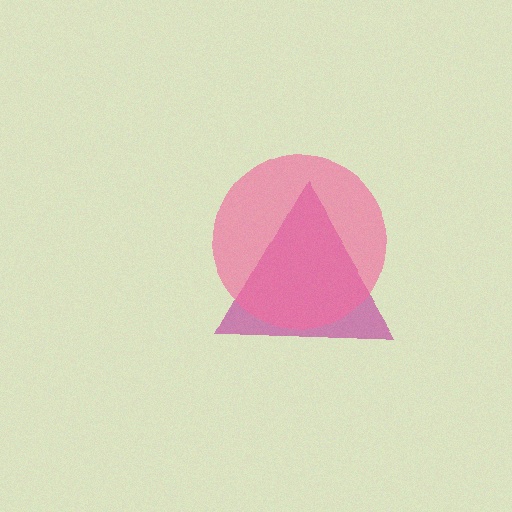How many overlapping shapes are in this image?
There are 2 overlapping shapes in the image.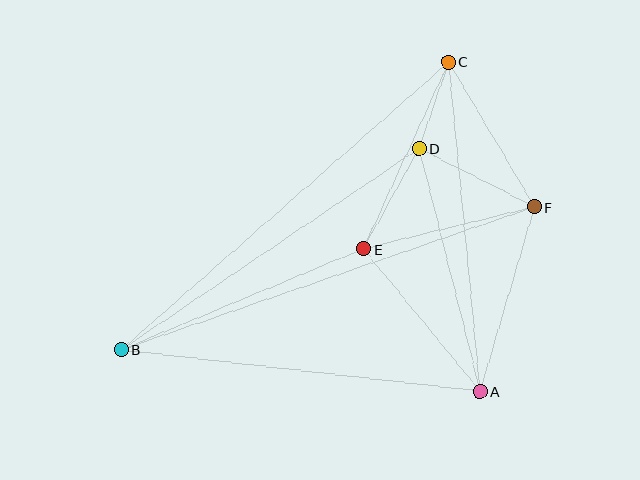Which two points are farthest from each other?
Points B and F are farthest from each other.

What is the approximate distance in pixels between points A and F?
The distance between A and F is approximately 193 pixels.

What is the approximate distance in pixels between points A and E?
The distance between A and E is approximately 184 pixels.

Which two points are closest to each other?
Points C and D are closest to each other.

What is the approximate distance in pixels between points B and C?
The distance between B and C is approximately 436 pixels.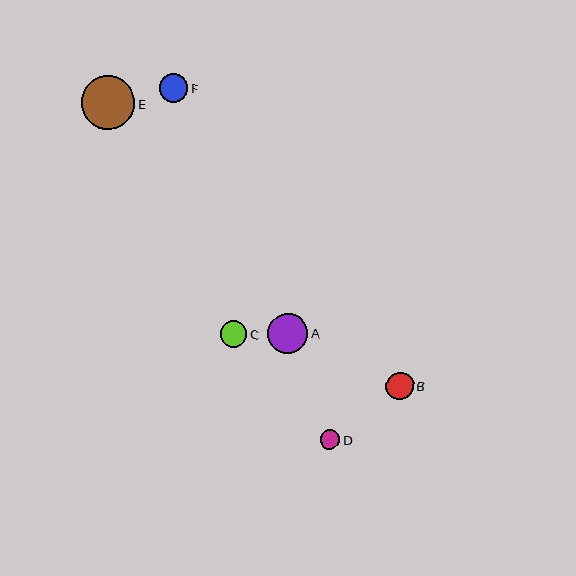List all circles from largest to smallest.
From largest to smallest: E, A, F, B, C, D.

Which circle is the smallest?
Circle D is the smallest with a size of approximately 20 pixels.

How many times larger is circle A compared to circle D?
Circle A is approximately 2.1 times the size of circle D.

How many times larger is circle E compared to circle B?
Circle E is approximately 1.9 times the size of circle B.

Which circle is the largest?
Circle E is the largest with a size of approximately 54 pixels.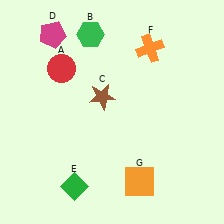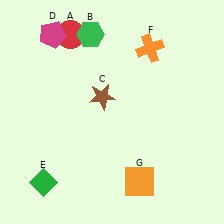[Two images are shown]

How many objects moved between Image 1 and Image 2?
2 objects moved between the two images.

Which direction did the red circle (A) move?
The red circle (A) moved up.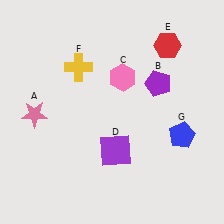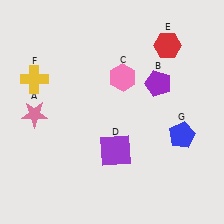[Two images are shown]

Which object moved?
The yellow cross (F) moved left.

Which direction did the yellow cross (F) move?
The yellow cross (F) moved left.